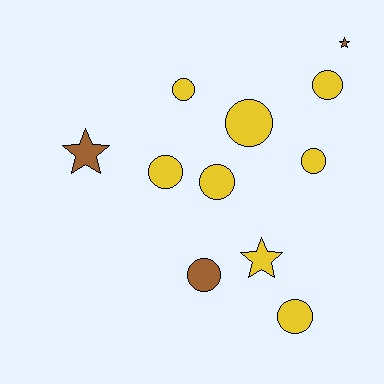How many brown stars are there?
There are 2 brown stars.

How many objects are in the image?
There are 11 objects.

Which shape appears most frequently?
Circle, with 8 objects.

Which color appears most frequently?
Yellow, with 8 objects.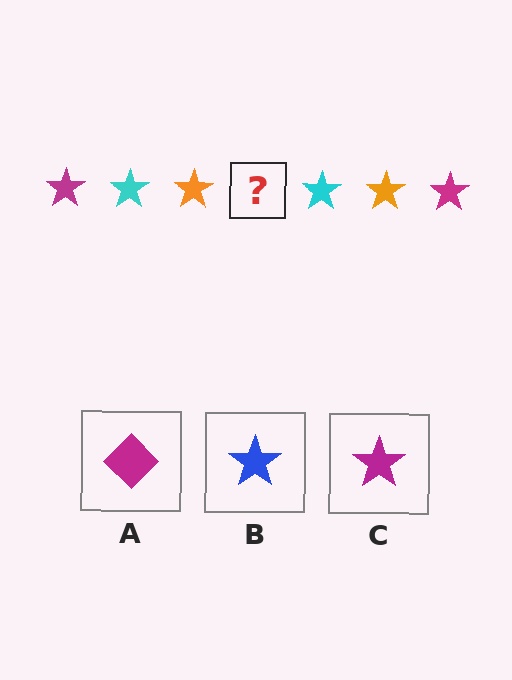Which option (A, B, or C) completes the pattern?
C.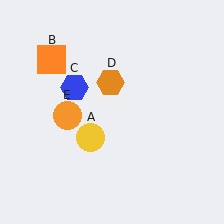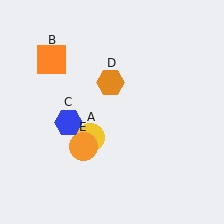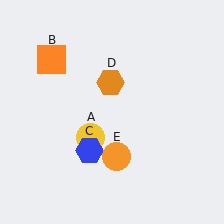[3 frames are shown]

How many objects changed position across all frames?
2 objects changed position: blue hexagon (object C), orange circle (object E).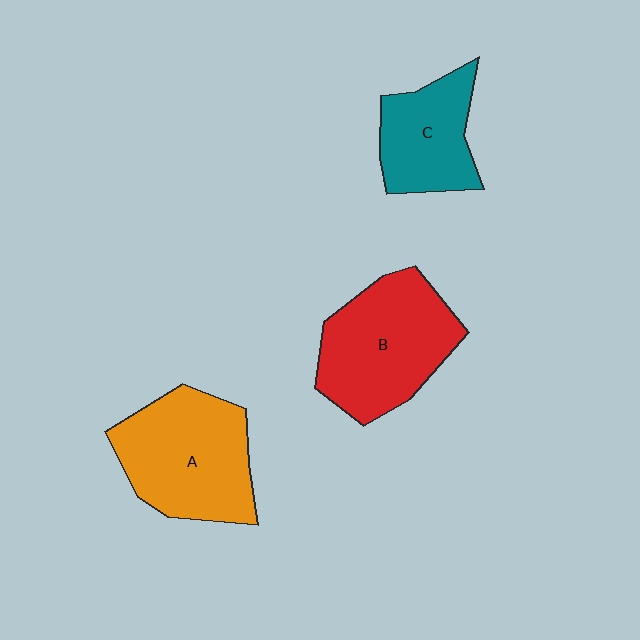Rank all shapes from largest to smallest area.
From largest to smallest: A (orange), B (red), C (teal).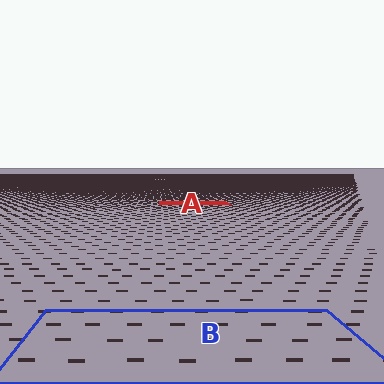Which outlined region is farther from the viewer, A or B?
Region A is farther from the viewer — the texture elements inside it appear smaller and more densely packed.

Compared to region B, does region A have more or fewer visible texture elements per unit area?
Region A has more texture elements per unit area — they are packed more densely because it is farther away.